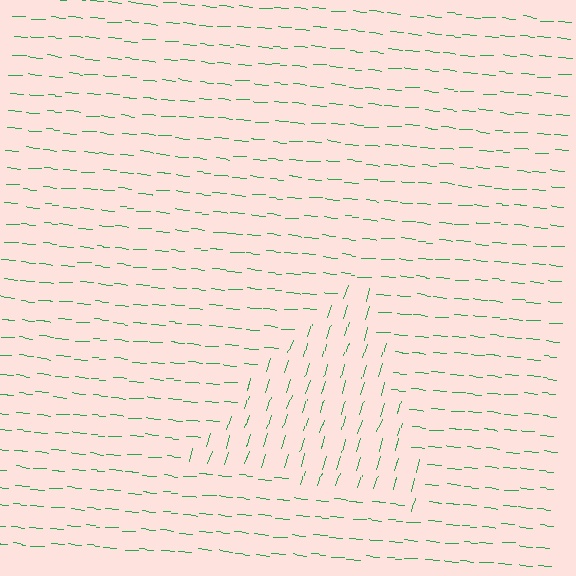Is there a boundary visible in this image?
Yes, there is a texture boundary formed by a change in line orientation.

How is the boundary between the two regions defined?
The boundary is defined purely by a change in line orientation (approximately 77 degrees difference). All lines are the same color and thickness.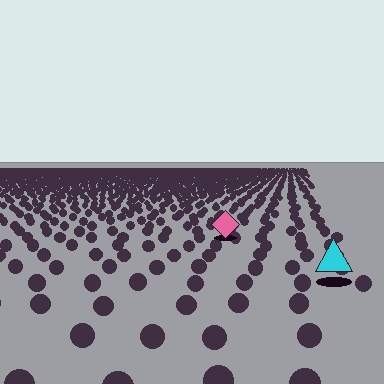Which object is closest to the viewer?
The cyan triangle is closest. The texture marks near it are larger and more spread out.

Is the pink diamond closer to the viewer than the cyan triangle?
No. The cyan triangle is closer — you can tell from the texture gradient: the ground texture is coarser near it.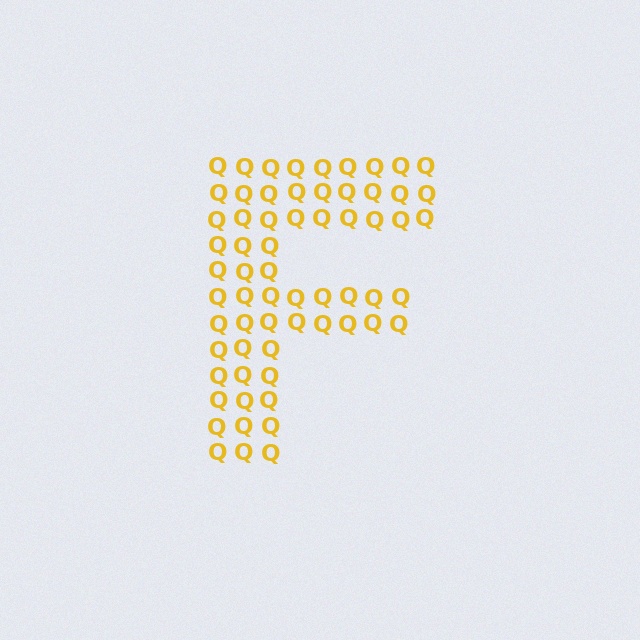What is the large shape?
The large shape is the letter F.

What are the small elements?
The small elements are letter Q's.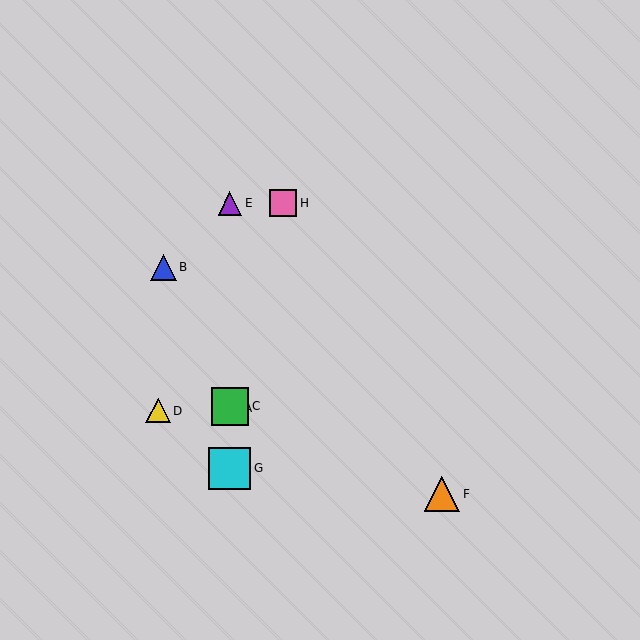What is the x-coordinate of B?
Object B is at x≈163.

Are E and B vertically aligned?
No, E is at x≈230 and B is at x≈163.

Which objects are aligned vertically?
Objects A, C, E, G are aligned vertically.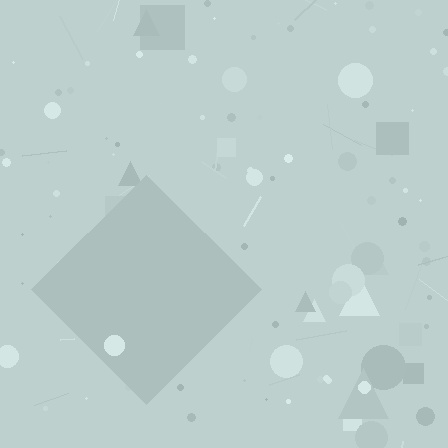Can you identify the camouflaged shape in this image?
The camouflaged shape is a diamond.